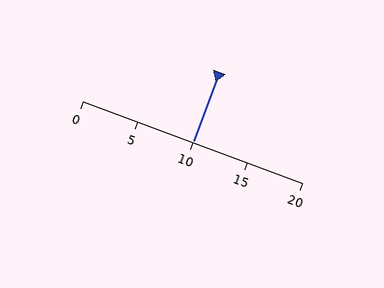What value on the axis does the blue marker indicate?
The marker indicates approximately 10.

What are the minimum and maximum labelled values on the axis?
The axis runs from 0 to 20.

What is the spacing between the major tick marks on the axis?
The major ticks are spaced 5 apart.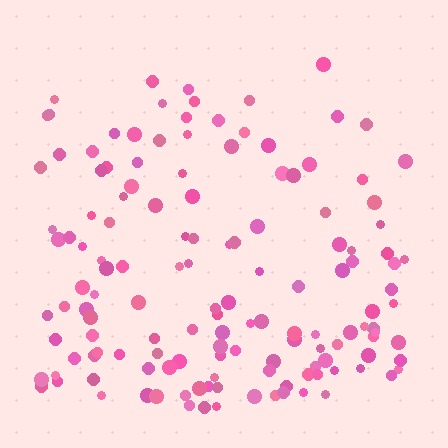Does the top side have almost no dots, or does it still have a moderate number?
Still a moderate number, just noticeably fewer than the bottom.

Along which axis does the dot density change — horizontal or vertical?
Vertical.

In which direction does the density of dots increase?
From top to bottom, with the bottom side densest.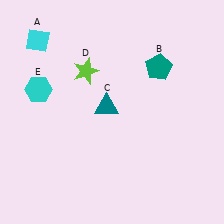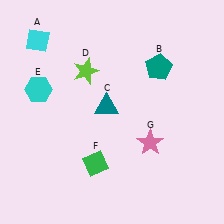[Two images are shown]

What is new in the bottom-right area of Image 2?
A pink star (G) was added in the bottom-right area of Image 2.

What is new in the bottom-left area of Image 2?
A green diamond (F) was added in the bottom-left area of Image 2.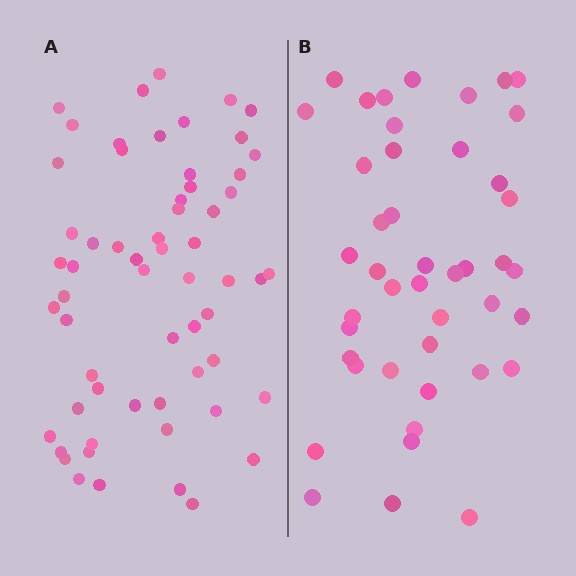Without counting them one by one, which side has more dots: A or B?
Region A (the left region) has more dots.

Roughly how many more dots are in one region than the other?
Region A has approximately 15 more dots than region B.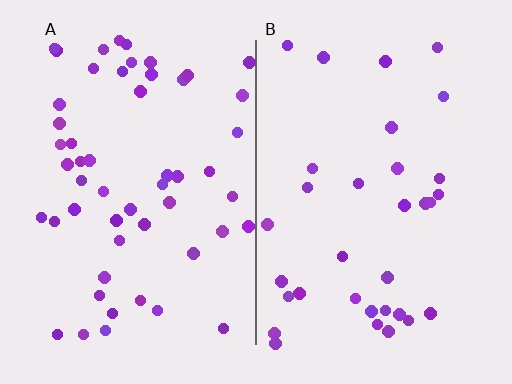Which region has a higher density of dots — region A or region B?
A (the left).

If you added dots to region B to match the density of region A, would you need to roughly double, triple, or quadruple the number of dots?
Approximately double.